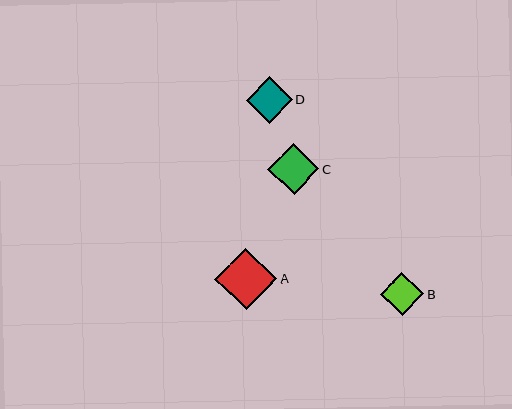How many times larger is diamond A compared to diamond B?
Diamond A is approximately 1.4 times the size of diamond B.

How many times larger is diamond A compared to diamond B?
Diamond A is approximately 1.4 times the size of diamond B.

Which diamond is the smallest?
Diamond B is the smallest with a size of approximately 43 pixels.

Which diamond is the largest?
Diamond A is the largest with a size of approximately 62 pixels.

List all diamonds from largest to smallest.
From largest to smallest: A, C, D, B.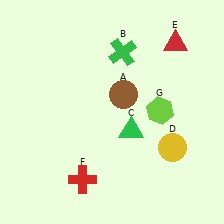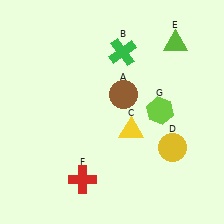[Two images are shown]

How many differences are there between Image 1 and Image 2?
There are 2 differences between the two images.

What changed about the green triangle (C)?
In Image 1, C is green. In Image 2, it changed to yellow.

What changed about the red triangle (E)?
In Image 1, E is red. In Image 2, it changed to lime.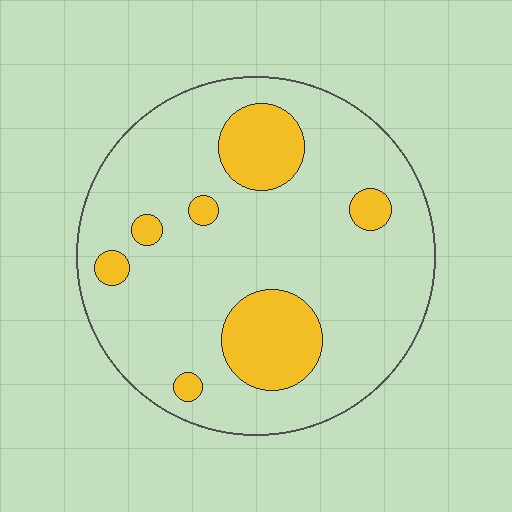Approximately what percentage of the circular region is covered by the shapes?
Approximately 20%.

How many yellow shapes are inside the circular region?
7.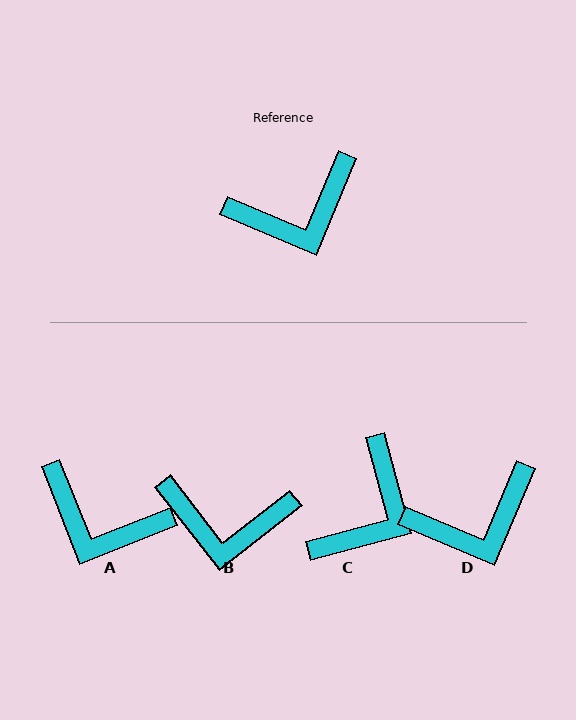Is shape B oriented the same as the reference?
No, it is off by about 29 degrees.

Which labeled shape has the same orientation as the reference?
D.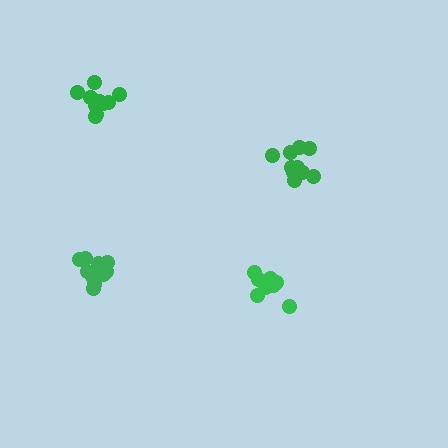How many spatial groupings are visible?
There are 4 spatial groupings.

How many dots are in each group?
Group 1: 10 dots, Group 2: 13 dots, Group 3: 10 dots, Group 4: 10 dots (43 total).